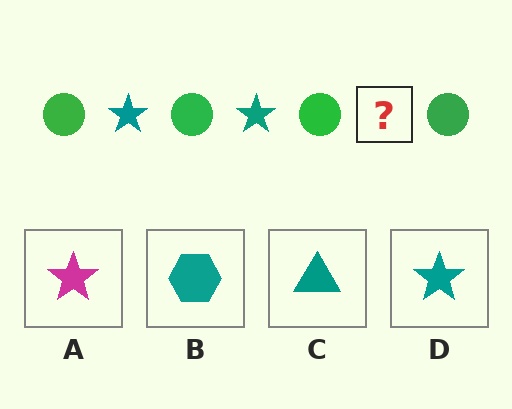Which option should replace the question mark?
Option D.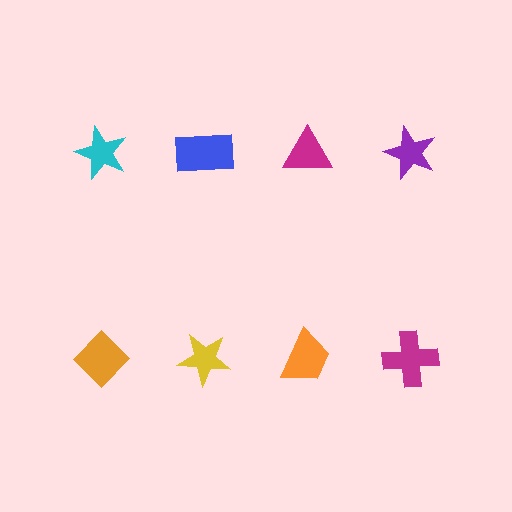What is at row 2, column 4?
A magenta cross.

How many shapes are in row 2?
4 shapes.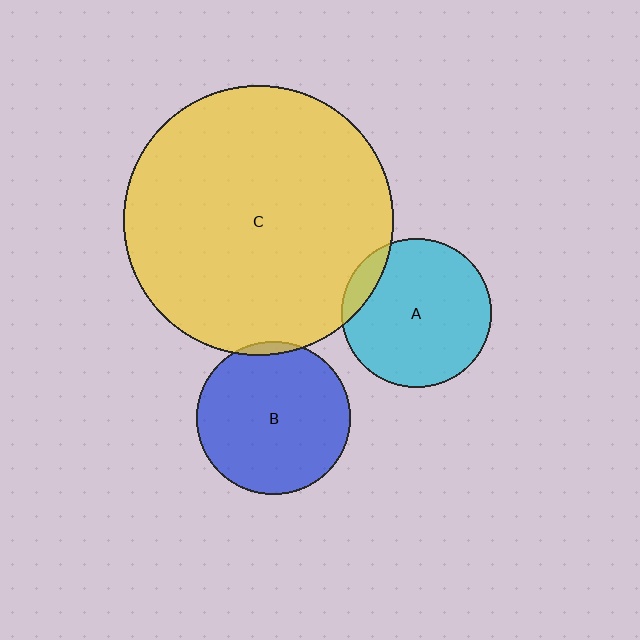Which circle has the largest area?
Circle C (yellow).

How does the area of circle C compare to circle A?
Approximately 3.2 times.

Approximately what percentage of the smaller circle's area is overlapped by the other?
Approximately 10%.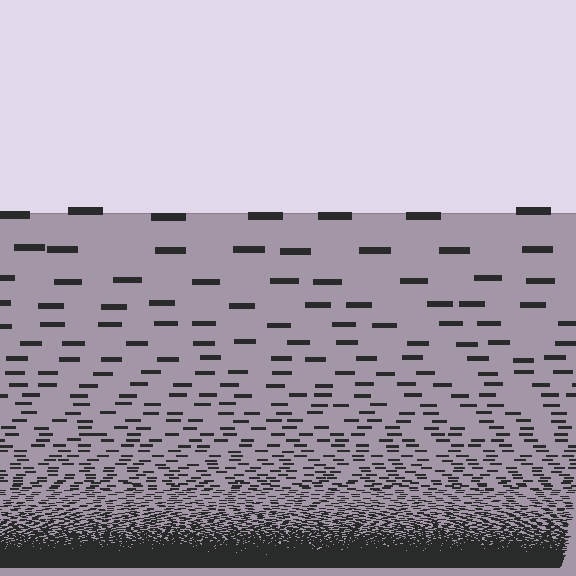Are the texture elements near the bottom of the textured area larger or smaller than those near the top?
Smaller. The gradient is inverted — elements near the bottom are smaller and denser.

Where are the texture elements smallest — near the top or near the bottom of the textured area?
Near the bottom.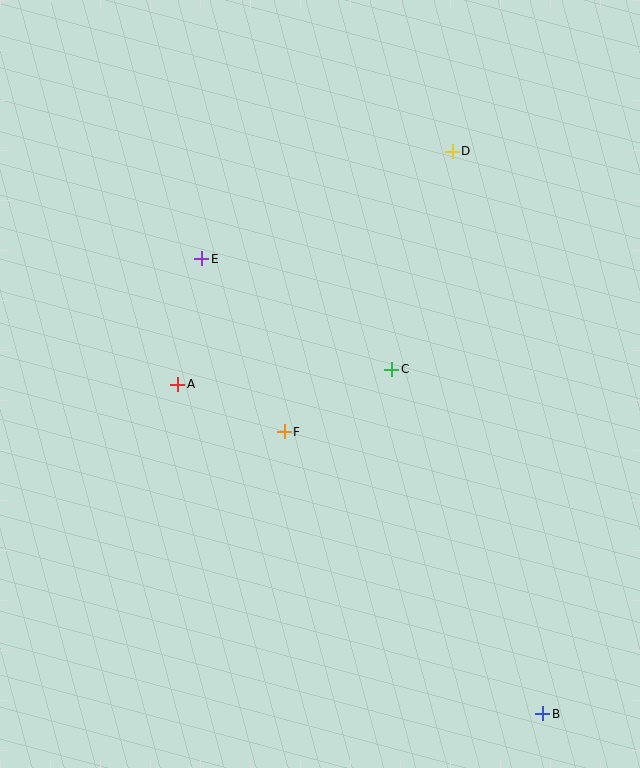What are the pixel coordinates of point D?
Point D is at (452, 151).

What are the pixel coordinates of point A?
Point A is at (178, 384).